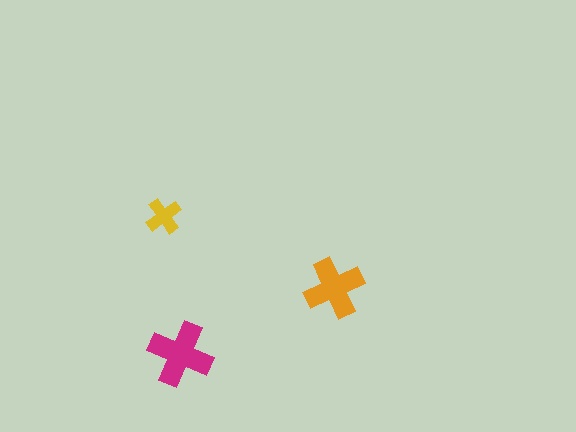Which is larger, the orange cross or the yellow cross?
The orange one.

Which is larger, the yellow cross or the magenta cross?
The magenta one.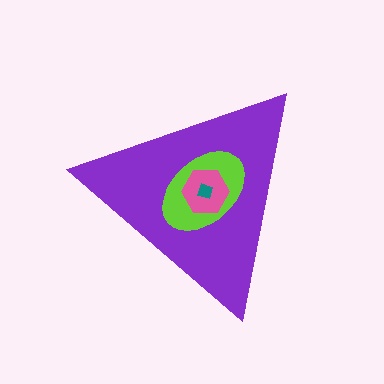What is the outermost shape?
The purple triangle.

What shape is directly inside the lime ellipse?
The pink hexagon.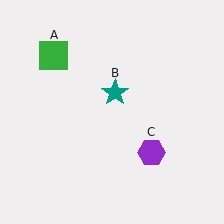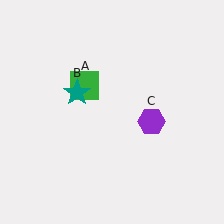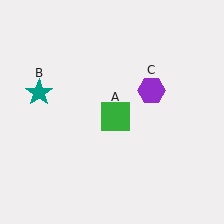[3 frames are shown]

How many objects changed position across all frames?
3 objects changed position: green square (object A), teal star (object B), purple hexagon (object C).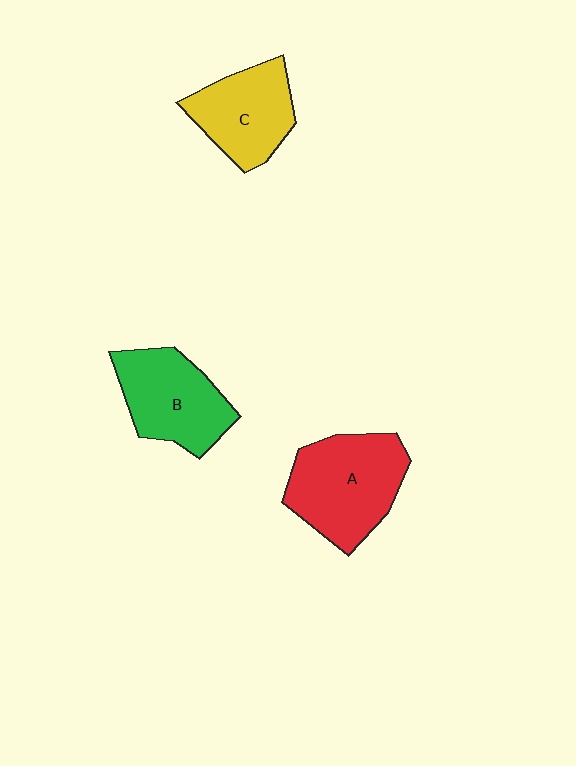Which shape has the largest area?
Shape A (red).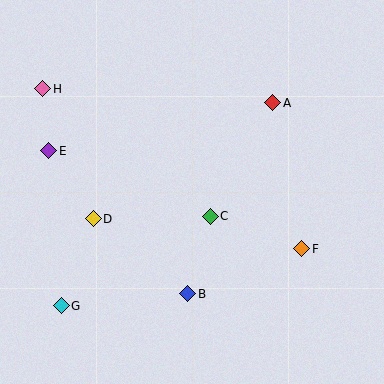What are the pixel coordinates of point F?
Point F is at (302, 249).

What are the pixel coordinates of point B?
Point B is at (188, 294).